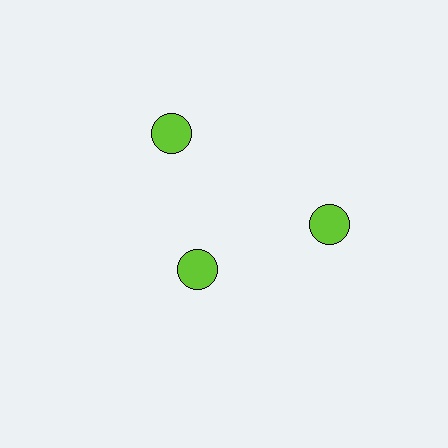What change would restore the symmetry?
The symmetry would be restored by moving it outward, back onto the ring so that all 3 circles sit at equal angles and equal distance from the center.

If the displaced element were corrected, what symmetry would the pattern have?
It would have 3-fold rotational symmetry — the pattern would map onto itself every 120 degrees.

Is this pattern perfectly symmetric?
No. The 3 lime circles are arranged in a ring, but one element near the 7 o'clock position is pulled inward toward the center, breaking the 3-fold rotational symmetry.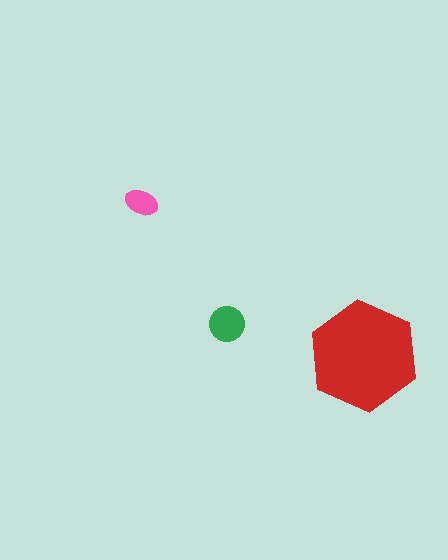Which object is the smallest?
The pink ellipse.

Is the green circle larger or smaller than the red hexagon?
Smaller.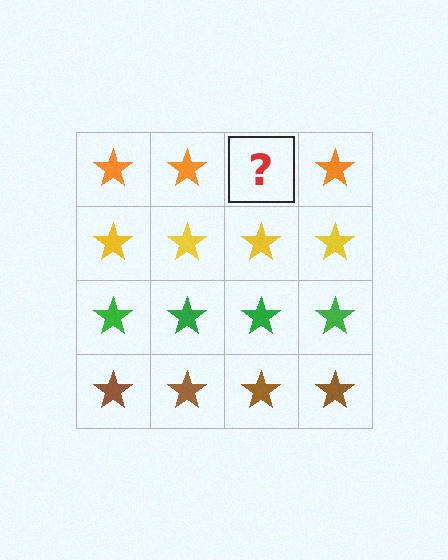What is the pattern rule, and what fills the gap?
The rule is that each row has a consistent color. The gap should be filled with an orange star.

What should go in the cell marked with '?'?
The missing cell should contain an orange star.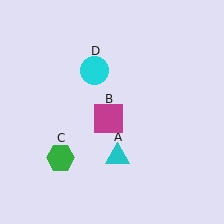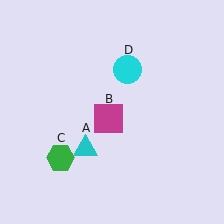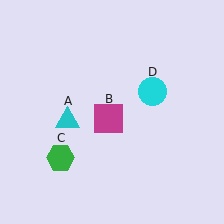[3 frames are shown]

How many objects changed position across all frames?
2 objects changed position: cyan triangle (object A), cyan circle (object D).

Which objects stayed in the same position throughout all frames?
Magenta square (object B) and green hexagon (object C) remained stationary.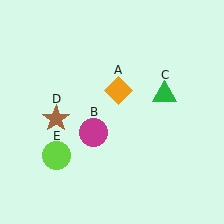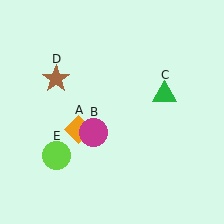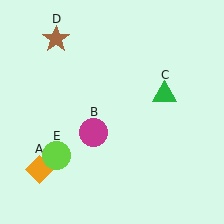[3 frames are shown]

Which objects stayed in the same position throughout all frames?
Magenta circle (object B) and green triangle (object C) and lime circle (object E) remained stationary.